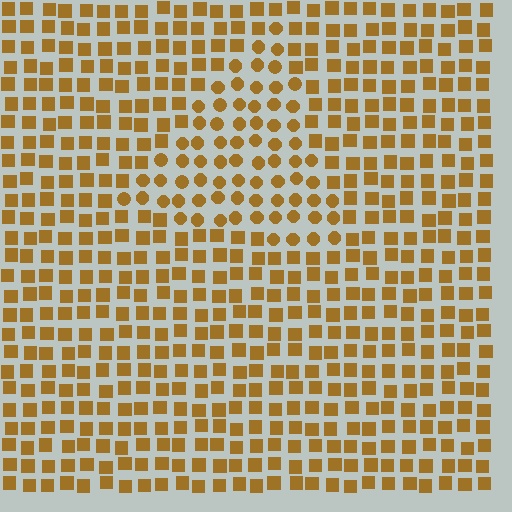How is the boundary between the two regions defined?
The boundary is defined by a change in element shape: circles inside vs. squares outside. All elements share the same color and spacing.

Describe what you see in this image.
The image is filled with small brown elements arranged in a uniform grid. A triangle-shaped region contains circles, while the surrounding area contains squares. The boundary is defined purely by the change in element shape.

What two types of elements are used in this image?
The image uses circles inside the triangle region and squares outside it.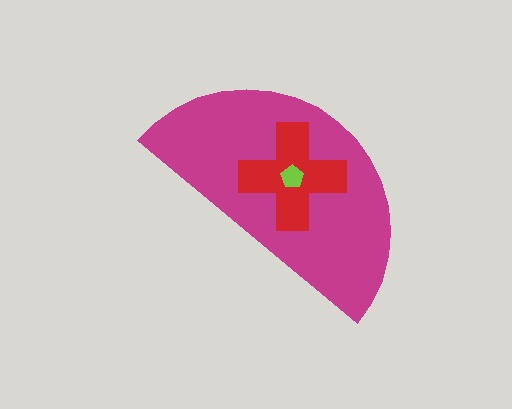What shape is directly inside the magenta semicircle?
The red cross.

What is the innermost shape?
The lime pentagon.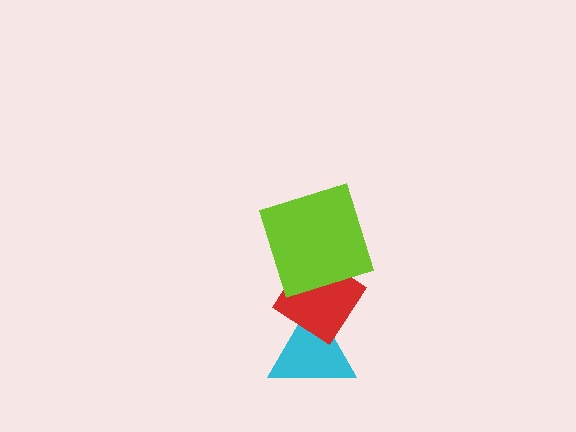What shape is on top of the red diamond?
The lime square is on top of the red diamond.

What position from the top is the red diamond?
The red diamond is 2nd from the top.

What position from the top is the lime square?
The lime square is 1st from the top.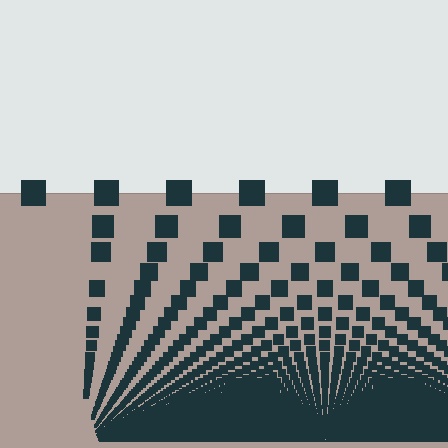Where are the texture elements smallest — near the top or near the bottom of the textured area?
Near the bottom.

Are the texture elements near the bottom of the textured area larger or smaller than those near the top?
Smaller. The gradient is inverted — elements near the bottom are smaller and denser.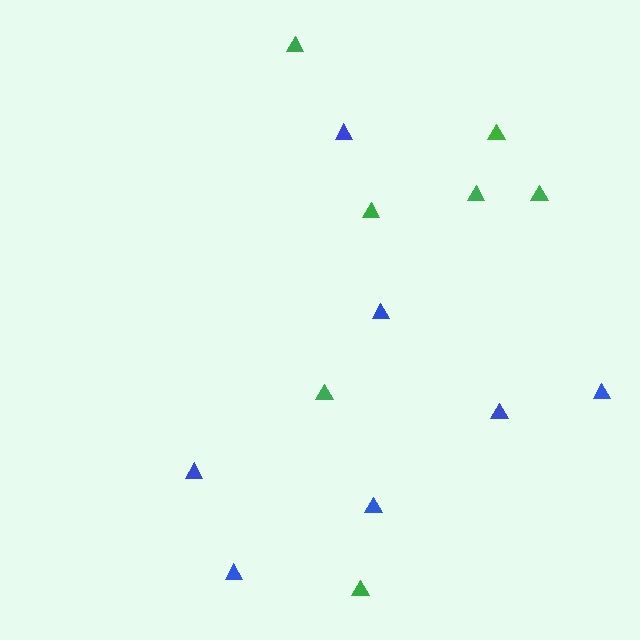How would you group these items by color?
There are 2 groups: one group of blue triangles (7) and one group of green triangles (7).